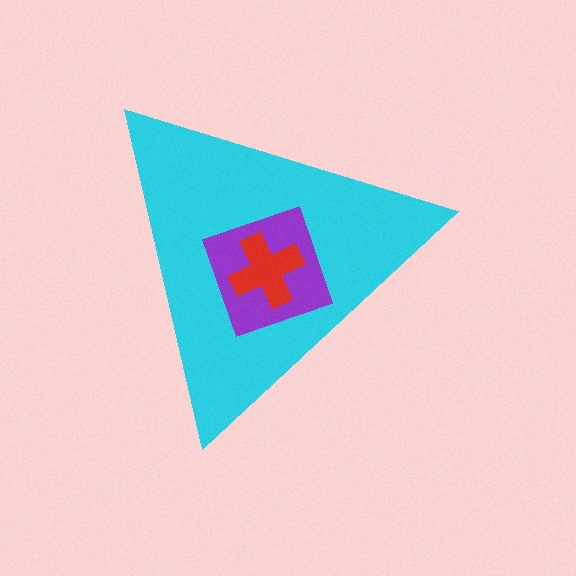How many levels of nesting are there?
3.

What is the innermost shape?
The red cross.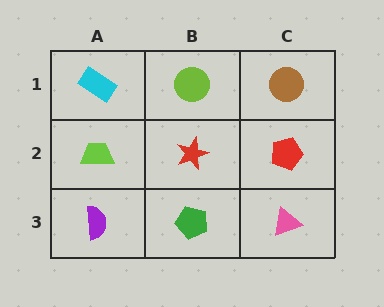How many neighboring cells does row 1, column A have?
2.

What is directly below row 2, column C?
A pink triangle.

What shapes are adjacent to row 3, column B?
A red star (row 2, column B), a purple semicircle (row 3, column A), a pink triangle (row 3, column C).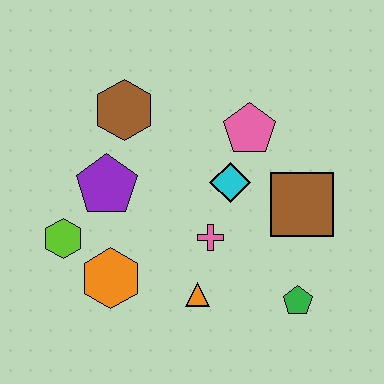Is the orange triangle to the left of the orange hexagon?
No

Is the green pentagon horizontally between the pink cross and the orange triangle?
No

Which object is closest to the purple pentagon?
The lime hexagon is closest to the purple pentagon.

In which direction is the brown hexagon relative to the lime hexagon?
The brown hexagon is above the lime hexagon.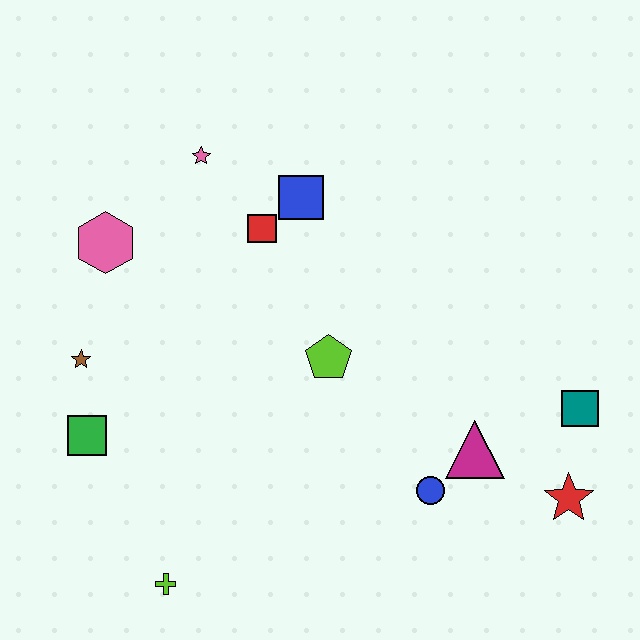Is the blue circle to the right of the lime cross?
Yes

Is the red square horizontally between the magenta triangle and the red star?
No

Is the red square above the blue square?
No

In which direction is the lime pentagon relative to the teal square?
The lime pentagon is to the left of the teal square.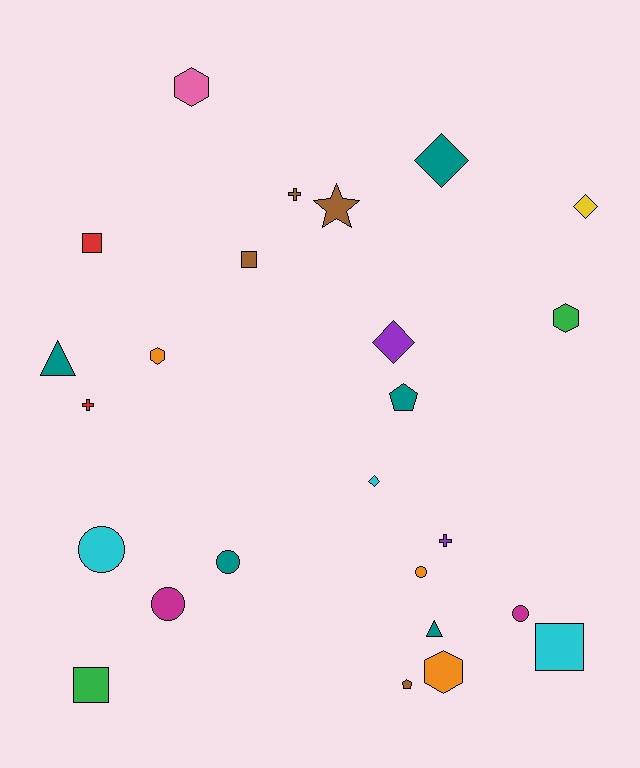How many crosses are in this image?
There are 3 crosses.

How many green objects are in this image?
There are 2 green objects.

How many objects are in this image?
There are 25 objects.